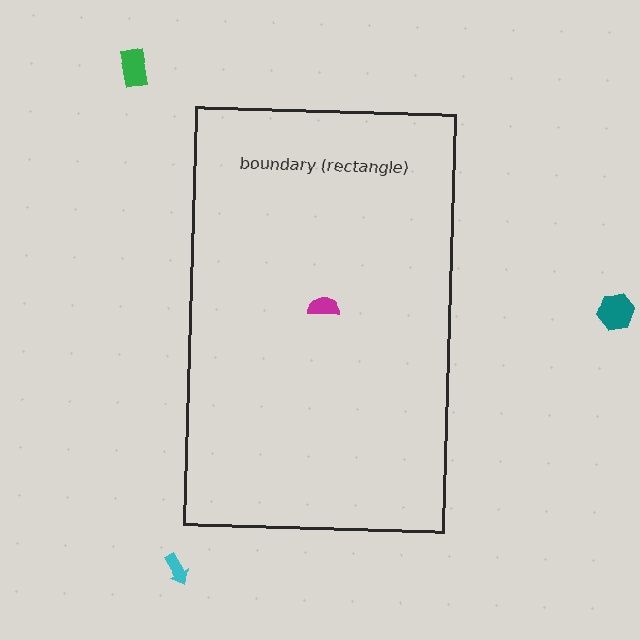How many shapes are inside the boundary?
1 inside, 3 outside.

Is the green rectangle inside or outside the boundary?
Outside.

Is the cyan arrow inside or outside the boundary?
Outside.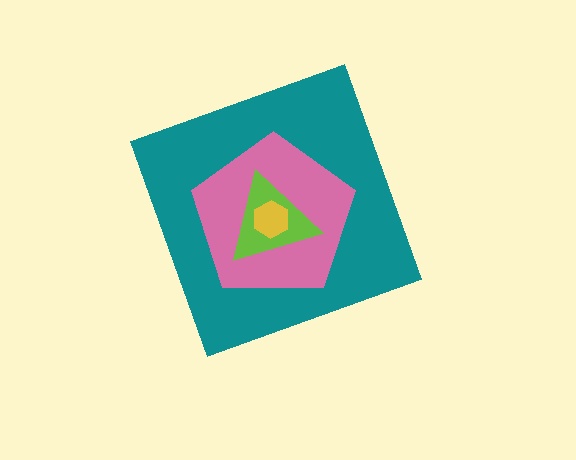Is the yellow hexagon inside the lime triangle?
Yes.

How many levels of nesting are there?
4.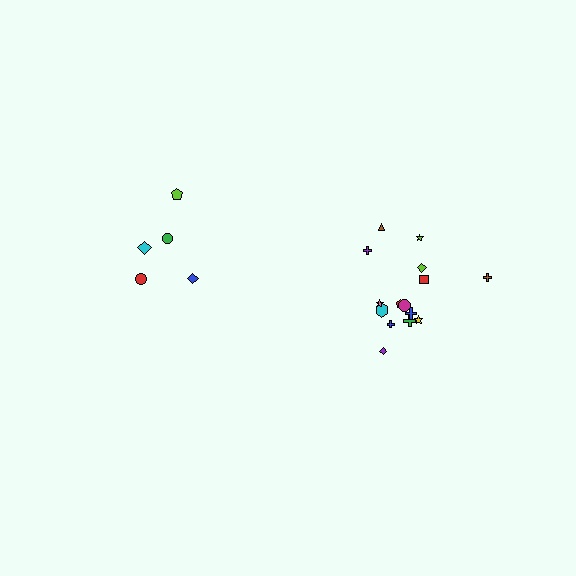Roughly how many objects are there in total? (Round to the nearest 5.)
Roughly 20 objects in total.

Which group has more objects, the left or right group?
The right group.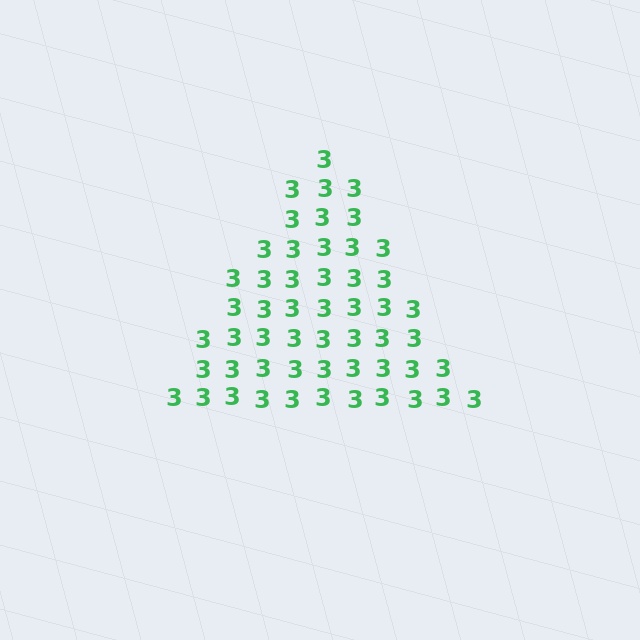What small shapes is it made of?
It is made of small digit 3's.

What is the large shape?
The large shape is a triangle.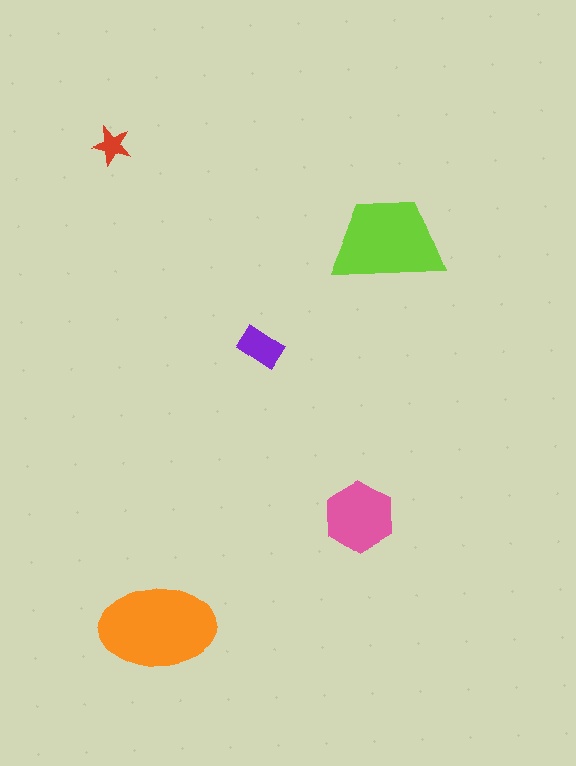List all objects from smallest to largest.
The red star, the purple rectangle, the pink hexagon, the lime trapezoid, the orange ellipse.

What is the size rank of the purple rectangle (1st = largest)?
4th.